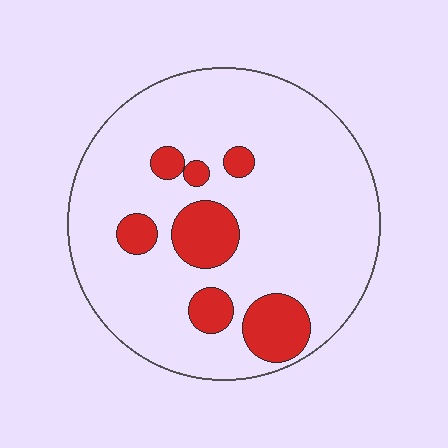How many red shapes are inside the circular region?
7.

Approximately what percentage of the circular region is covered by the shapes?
Approximately 15%.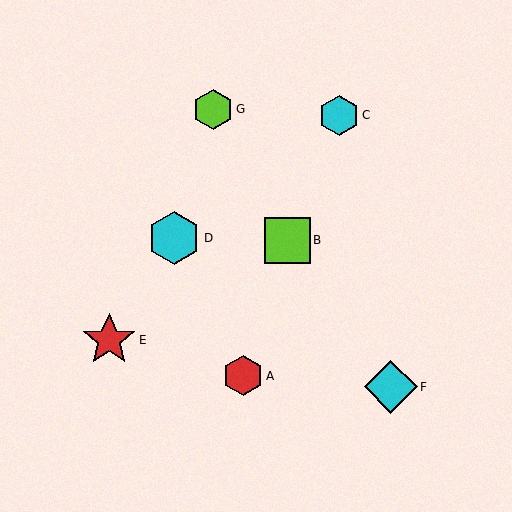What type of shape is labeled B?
Shape B is a lime square.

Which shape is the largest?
The red star (labeled E) is the largest.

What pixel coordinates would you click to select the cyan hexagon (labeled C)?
Click at (339, 115) to select the cyan hexagon C.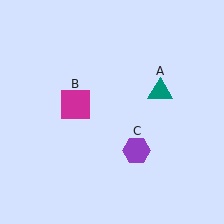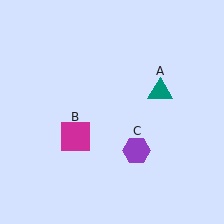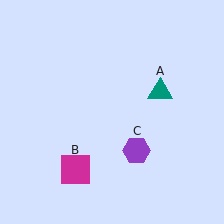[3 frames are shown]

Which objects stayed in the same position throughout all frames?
Teal triangle (object A) and purple hexagon (object C) remained stationary.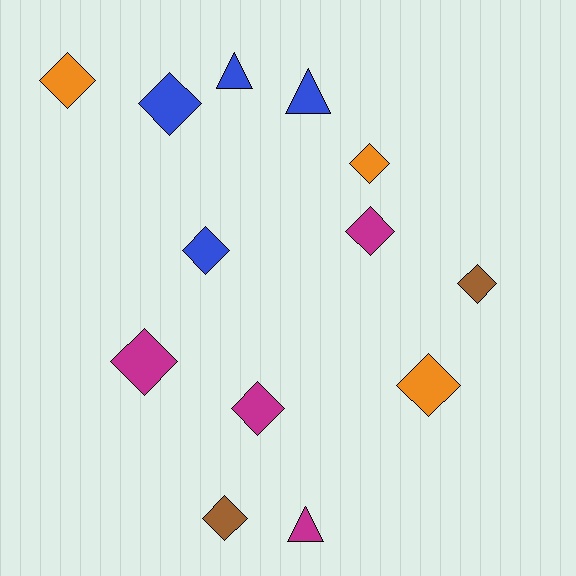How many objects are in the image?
There are 13 objects.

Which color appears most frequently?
Blue, with 4 objects.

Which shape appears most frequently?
Diamond, with 10 objects.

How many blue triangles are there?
There are 2 blue triangles.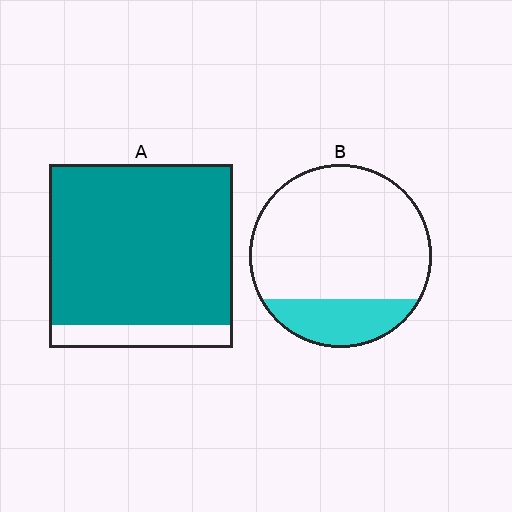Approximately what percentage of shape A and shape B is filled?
A is approximately 90% and B is approximately 20%.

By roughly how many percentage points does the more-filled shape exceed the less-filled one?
By roughly 65 percentage points (A over B).